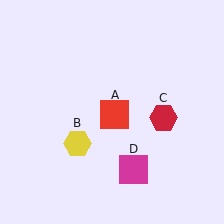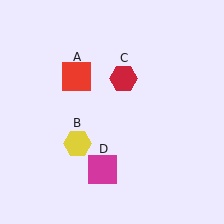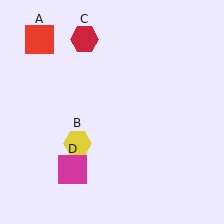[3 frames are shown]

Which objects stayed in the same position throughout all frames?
Yellow hexagon (object B) remained stationary.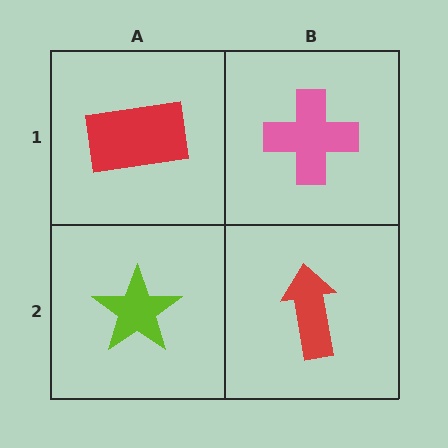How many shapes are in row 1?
2 shapes.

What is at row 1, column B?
A pink cross.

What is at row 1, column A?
A red rectangle.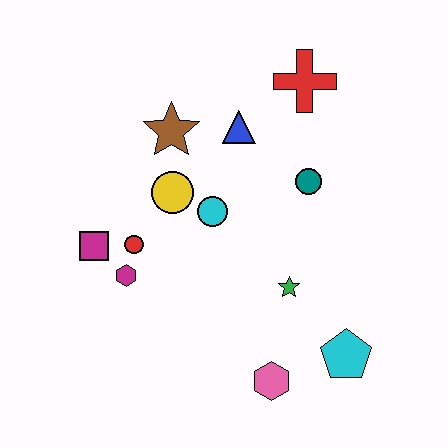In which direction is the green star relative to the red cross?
The green star is below the red cross.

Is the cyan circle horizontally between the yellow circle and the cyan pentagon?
Yes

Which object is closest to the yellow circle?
The cyan circle is closest to the yellow circle.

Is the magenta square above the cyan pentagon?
Yes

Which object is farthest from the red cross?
The pink hexagon is farthest from the red cross.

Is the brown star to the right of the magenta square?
Yes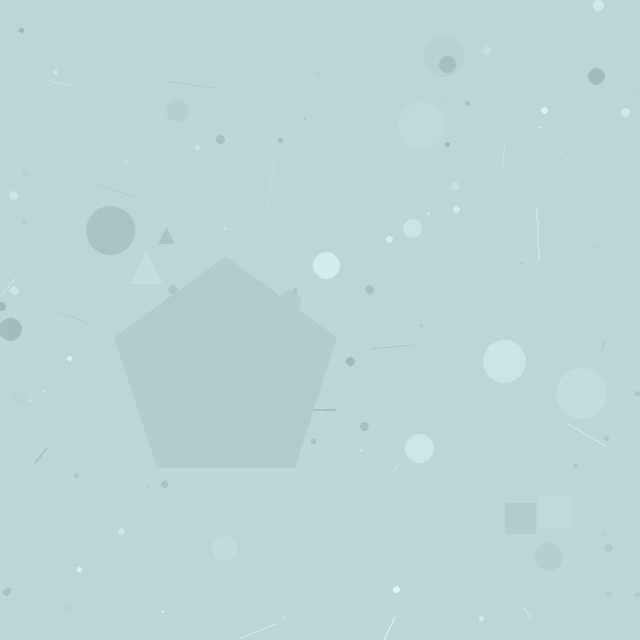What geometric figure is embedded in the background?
A pentagon is embedded in the background.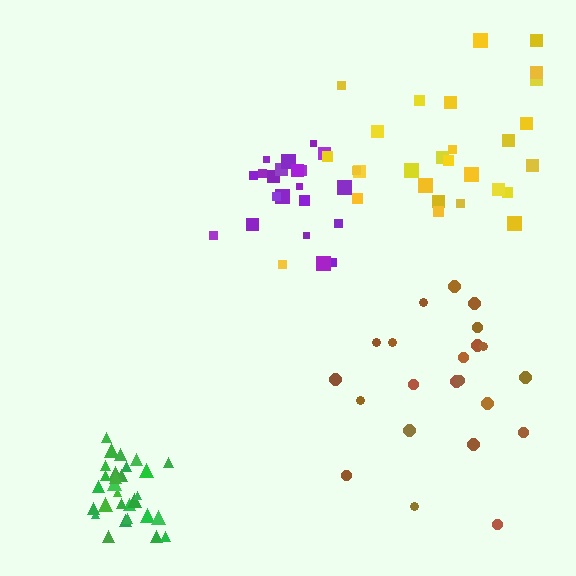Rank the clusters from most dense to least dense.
green, purple, brown, yellow.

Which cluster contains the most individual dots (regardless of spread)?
Green (30).